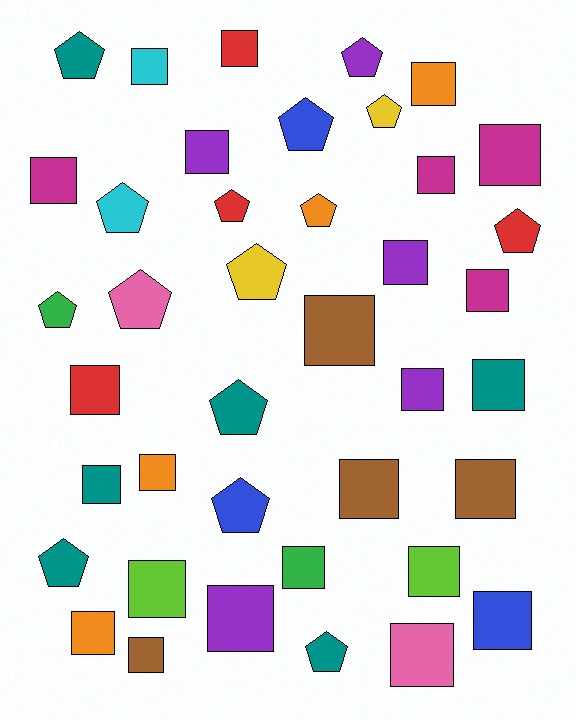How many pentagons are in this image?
There are 15 pentagons.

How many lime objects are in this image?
There are 2 lime objects.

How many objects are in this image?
There are 40 objects.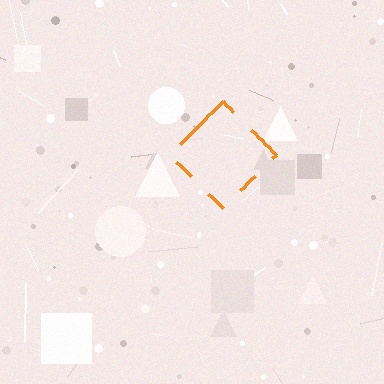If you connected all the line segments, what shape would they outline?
They would outline a diamond.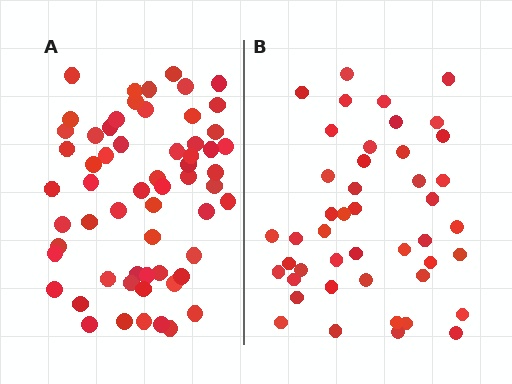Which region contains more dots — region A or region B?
Region A (the left region) has more dots.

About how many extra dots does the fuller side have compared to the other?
Region A has approximately 15 more dots than region B.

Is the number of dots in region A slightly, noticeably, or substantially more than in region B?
Region A has noticeably more, but not dramatically so. The ratio is roughly 1.3 to 1.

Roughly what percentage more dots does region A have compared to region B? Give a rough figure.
About 35% more.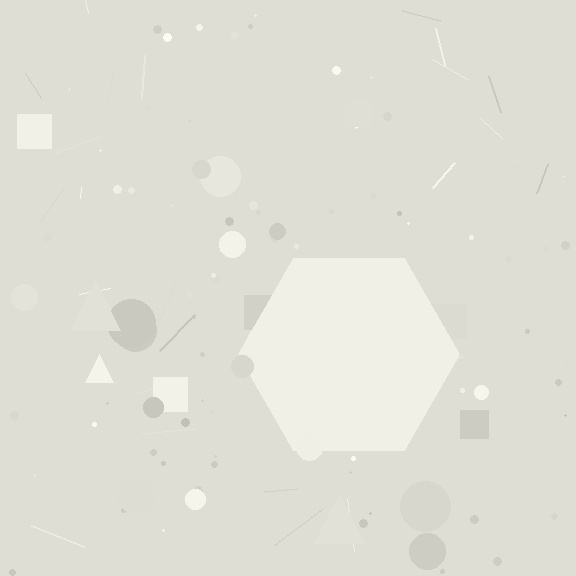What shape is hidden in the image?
A hexagon is hidden in the image.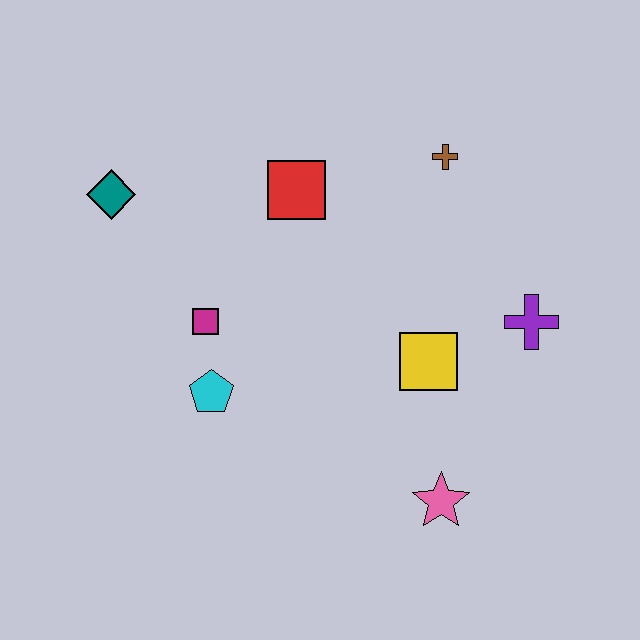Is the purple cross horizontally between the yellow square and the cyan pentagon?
No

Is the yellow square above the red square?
No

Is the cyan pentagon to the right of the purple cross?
No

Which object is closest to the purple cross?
The yellow square is closest to the purple cross.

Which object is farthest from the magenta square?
The purple cross is farthest from the magenta square.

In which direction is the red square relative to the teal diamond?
The red square is to the right of the teal diamond.